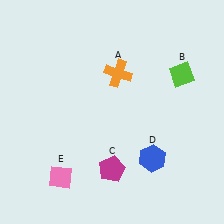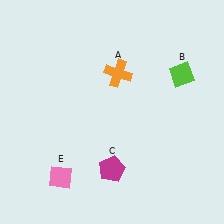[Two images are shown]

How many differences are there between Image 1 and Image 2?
There is 1 difference between the two images.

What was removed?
The blue hexagon (D) was removed in Image 2.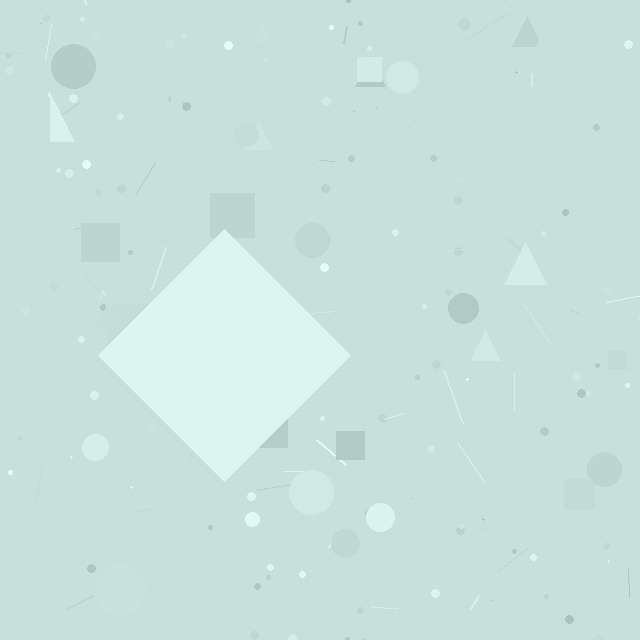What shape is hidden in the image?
A diamond is hidden in the image.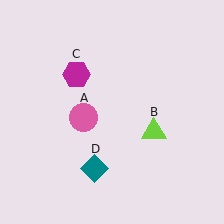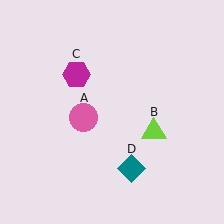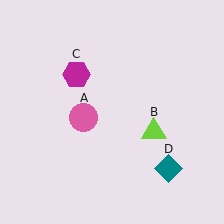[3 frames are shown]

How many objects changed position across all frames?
1 object changed position: teal diamond (object D).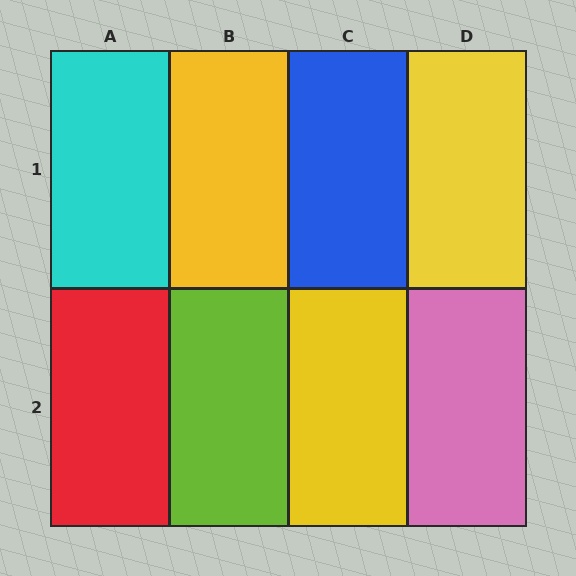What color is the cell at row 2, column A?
Red.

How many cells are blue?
1 cell is blue.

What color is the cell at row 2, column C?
Yellow.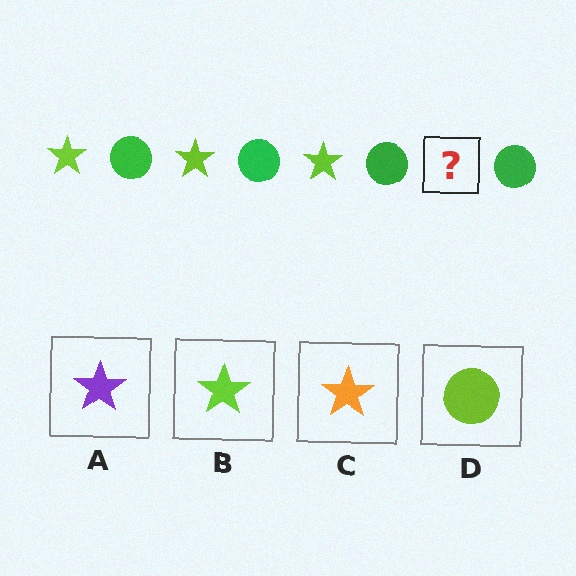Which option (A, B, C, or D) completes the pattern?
B.